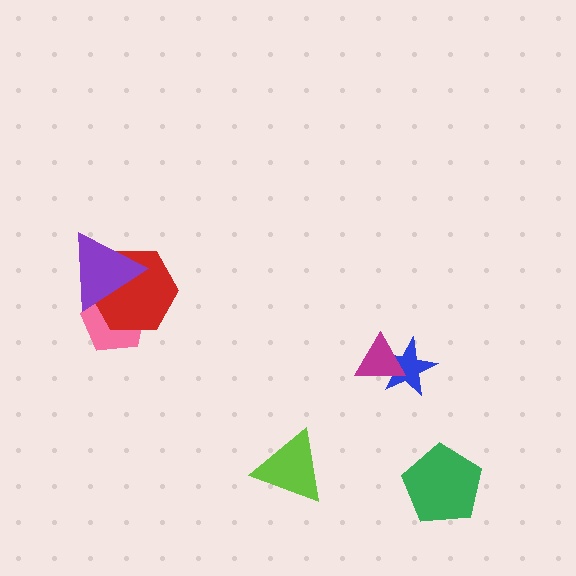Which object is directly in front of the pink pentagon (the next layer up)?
The red hexagon is directly in front of the pink pentagon.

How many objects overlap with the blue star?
1 object overlaps with the blue star.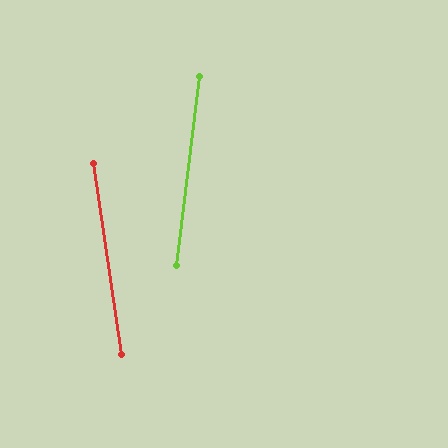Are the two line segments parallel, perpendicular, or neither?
Neither parallel nor perpendicular — they differ by about 15°.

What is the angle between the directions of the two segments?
Approximately 15 degrees.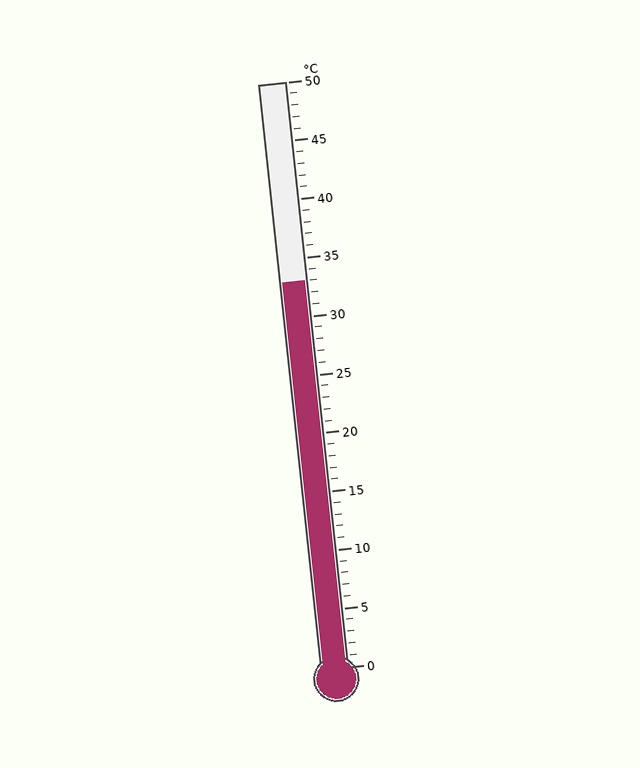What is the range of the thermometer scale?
The thermometer scale ranges from 0°C to 50°C.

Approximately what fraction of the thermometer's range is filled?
The thermometer is filled to approximately 65% of its range.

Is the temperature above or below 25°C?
The temperature is above 25°C.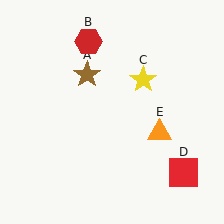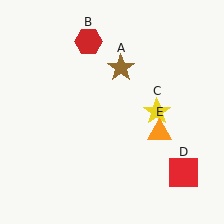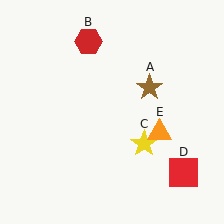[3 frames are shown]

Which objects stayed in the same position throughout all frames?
Red hexagon (object B) and red square (object D) and orange triangle (object E) remained stationary.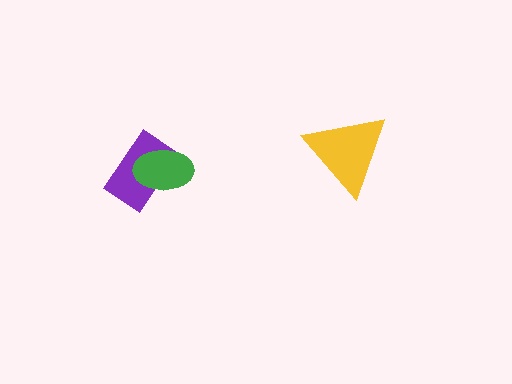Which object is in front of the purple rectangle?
The green ellipse is in front of the purple rectangle.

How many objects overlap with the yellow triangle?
0 objects overlap with the yellow triangle.